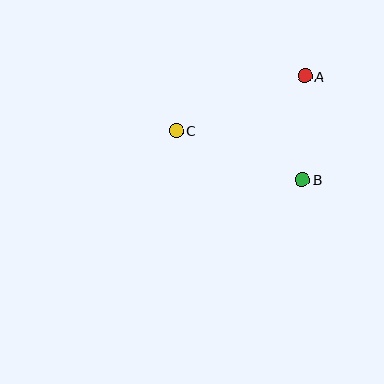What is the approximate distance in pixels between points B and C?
The distance between B and C is approximately 135 pixels.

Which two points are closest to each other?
Points A and B are closest to each other.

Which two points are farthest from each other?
Points A and C are farthest from each other.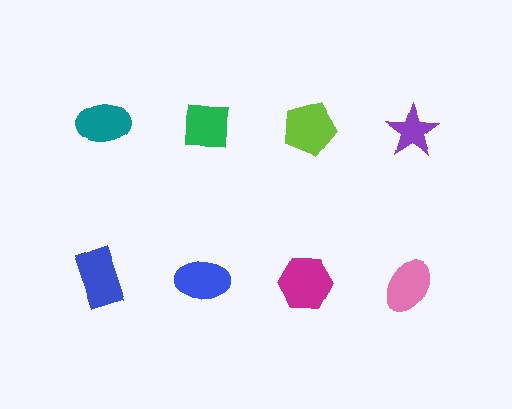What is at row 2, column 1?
A blue rectangle.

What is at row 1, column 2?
A green square.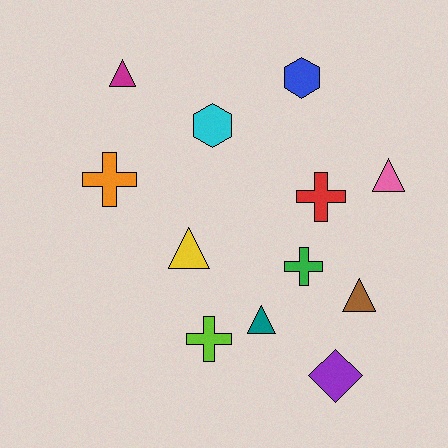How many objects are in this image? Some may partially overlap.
There are 12 objects.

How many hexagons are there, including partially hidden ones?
There are 2 hexagons.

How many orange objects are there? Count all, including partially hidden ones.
There is 1 orange object.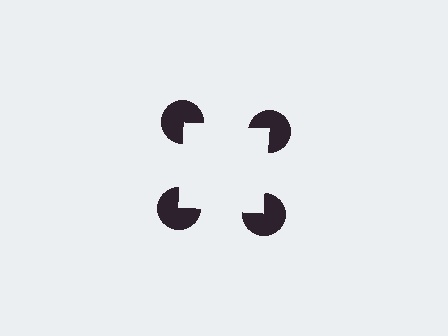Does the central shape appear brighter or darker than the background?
It typically appears slightly brighter than the background, even though no actual brightness change is drawn.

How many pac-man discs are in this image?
There are 4 — one at each vertex of the illusory square.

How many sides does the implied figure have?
4 sides.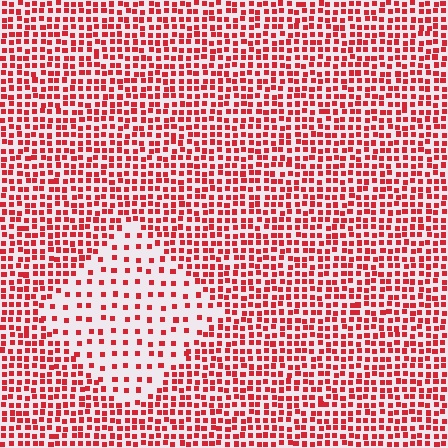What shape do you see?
I see a diamond.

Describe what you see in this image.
The image contains small red elements arranged at two different densities. A diamond-shaped region is visible where the elements are less densely packed than the surrounding area.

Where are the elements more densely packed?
The elements are more densely packed outside the diamond boundary.